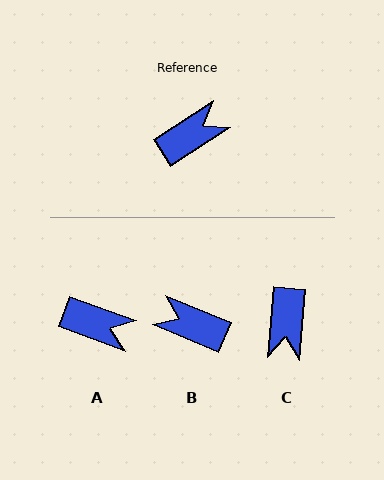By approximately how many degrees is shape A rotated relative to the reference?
Approximately 54 degrees clockwise.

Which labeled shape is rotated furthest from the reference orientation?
C, about 128 degrees away.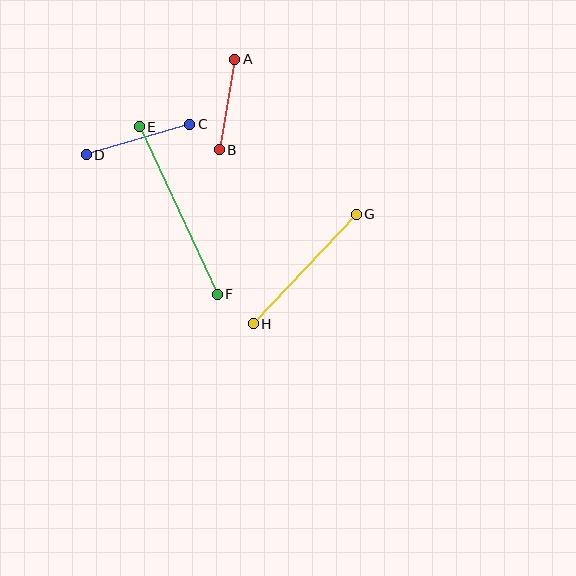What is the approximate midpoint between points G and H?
The midpoint is at approximately (305, 269) pixels.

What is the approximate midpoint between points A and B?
The midpoint is at approximately (227, 105) pixels.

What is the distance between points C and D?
The distance is approximately 108 pixels.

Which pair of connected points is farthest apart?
Points E and F are farthest apart.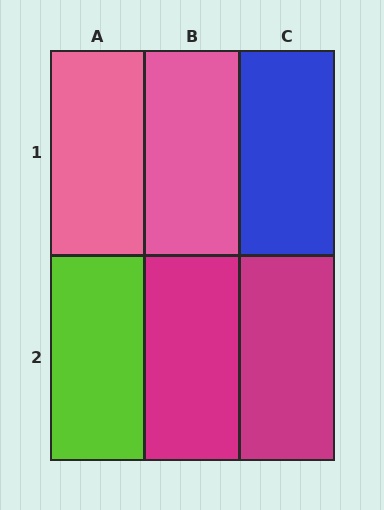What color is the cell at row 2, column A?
Lime.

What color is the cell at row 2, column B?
Magenta.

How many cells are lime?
1 cell is lime.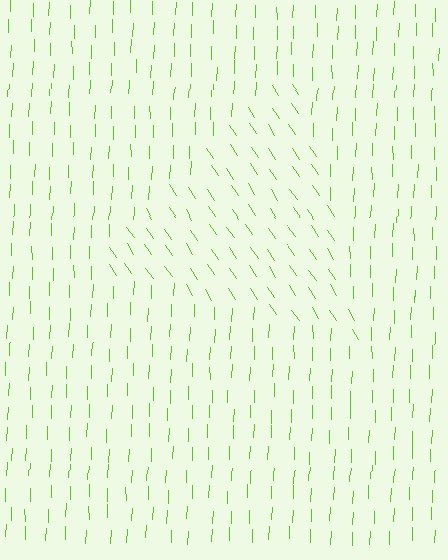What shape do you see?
I see a triangle.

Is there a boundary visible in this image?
Yes, there is a texture boundary formed by a change in line orientation.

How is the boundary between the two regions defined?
The boundary is defined purely by a change in line orientation (approximately 35 degrees difference). All lines are the same color and thickness.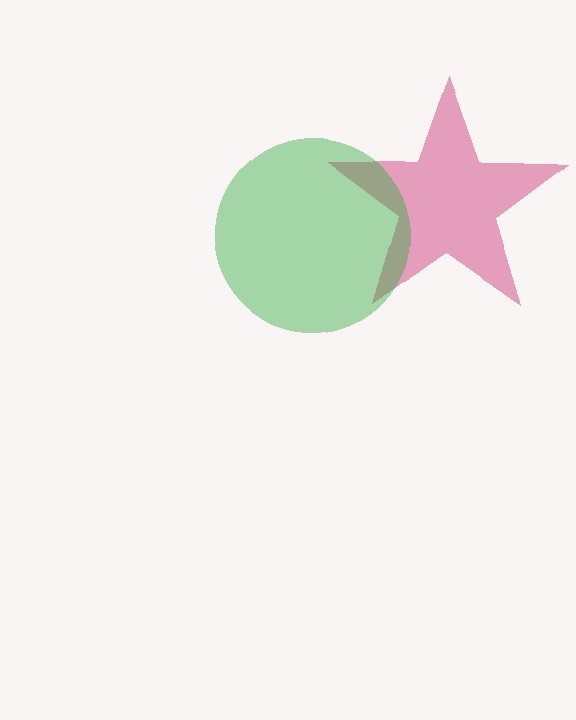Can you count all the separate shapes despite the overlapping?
Yes, there are 2 separate shapes.